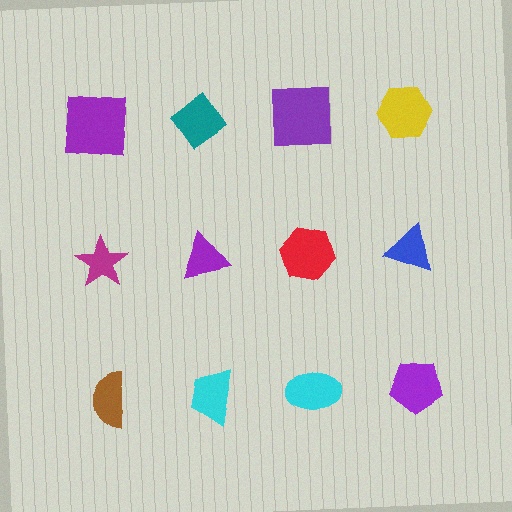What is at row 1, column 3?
A purple square.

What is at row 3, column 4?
A purple pentagon.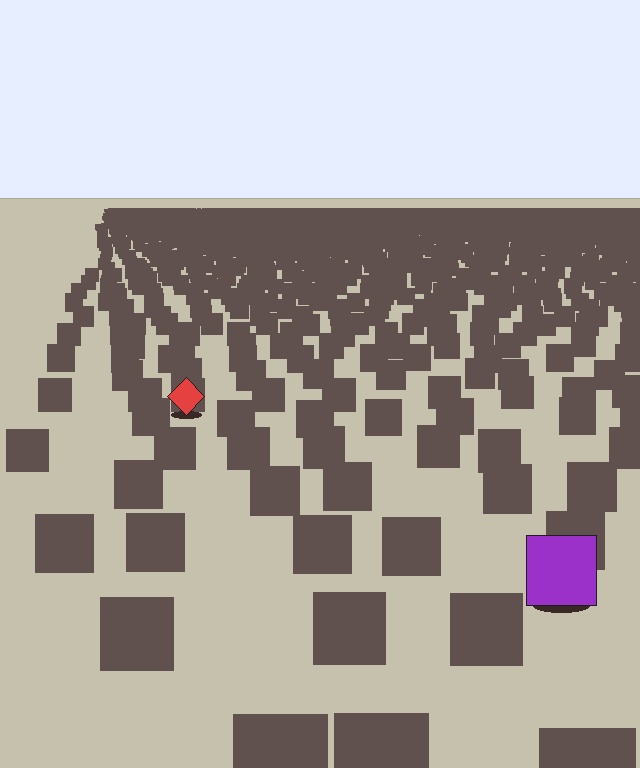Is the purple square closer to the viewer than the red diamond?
Yes. The purple square is closer — you can tell from the texture gradient: the ground texture is coarser near it.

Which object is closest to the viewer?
The purple square is closest. The texture marks near it are larger and more spread out.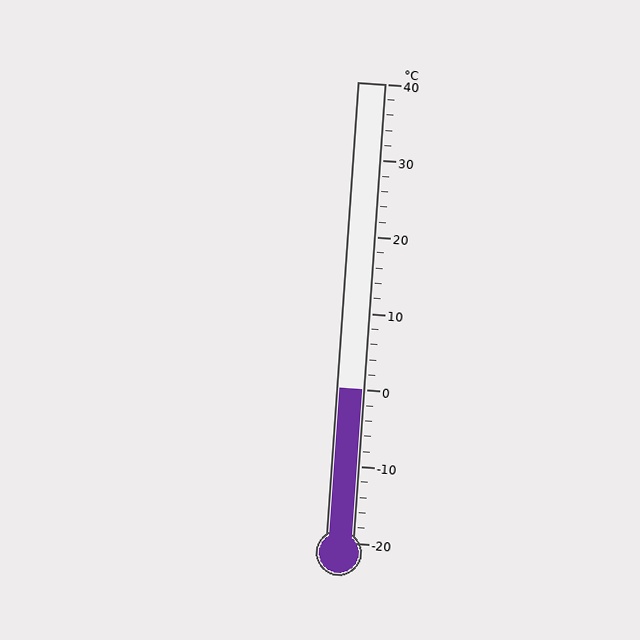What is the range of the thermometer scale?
The thermometer scale ranges from -20°C to 40°C.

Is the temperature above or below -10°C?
The temperature is above -10°C.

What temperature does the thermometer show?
The thermometer shows approximately 0°C.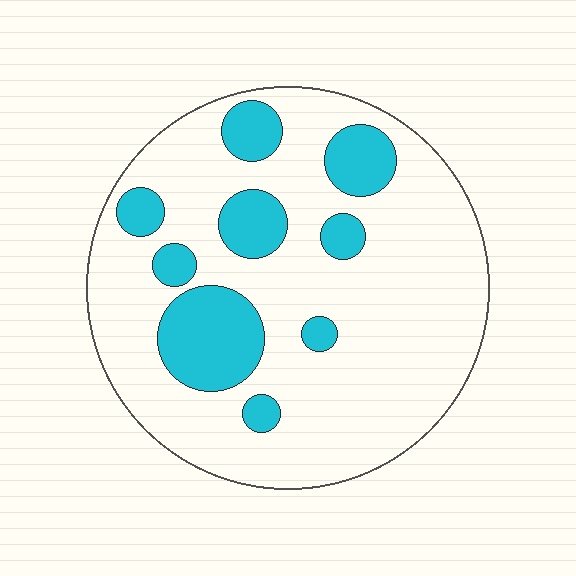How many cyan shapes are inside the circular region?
9.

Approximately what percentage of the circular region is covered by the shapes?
Approximately 20%.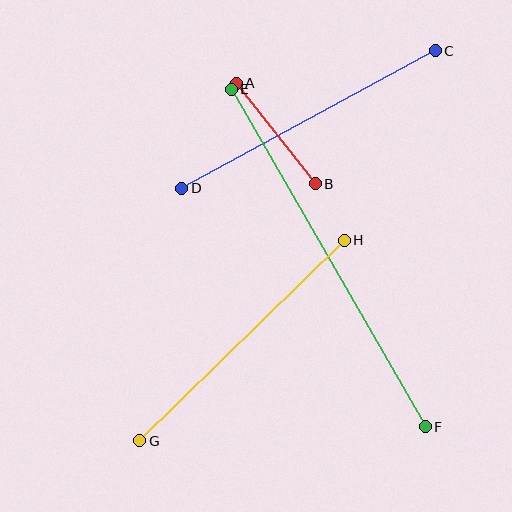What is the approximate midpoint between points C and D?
The midpoint is at approximately (309, 119) pixels.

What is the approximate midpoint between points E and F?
The midpoint is at approximately (328, 258) pixels.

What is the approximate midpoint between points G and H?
The midpoint is at approximately (242, 341) pixels.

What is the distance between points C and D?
The distance is approximately 289 pixels.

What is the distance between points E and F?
The distance is approximately 389 pixels.